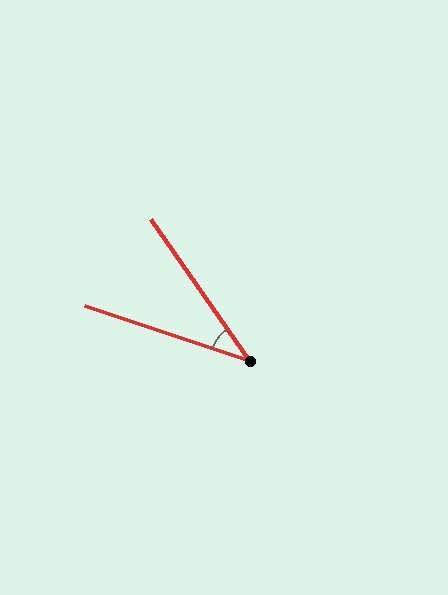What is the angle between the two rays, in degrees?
Approximately 37 degrees.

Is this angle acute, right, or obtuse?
It is acute.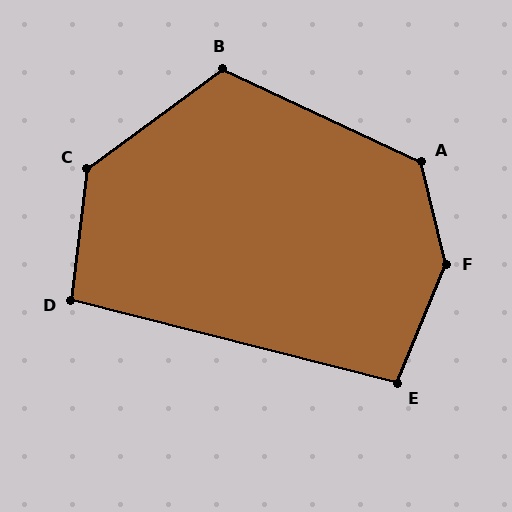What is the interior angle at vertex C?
Approximately 133 degrees (obtuse).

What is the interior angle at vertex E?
Approximately 98 degrees (obtuse).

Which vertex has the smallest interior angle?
D, at approximately 97 degrees.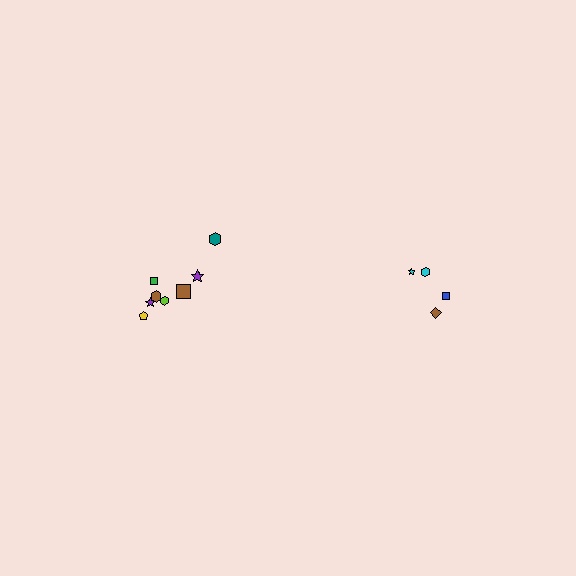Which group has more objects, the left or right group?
The left group.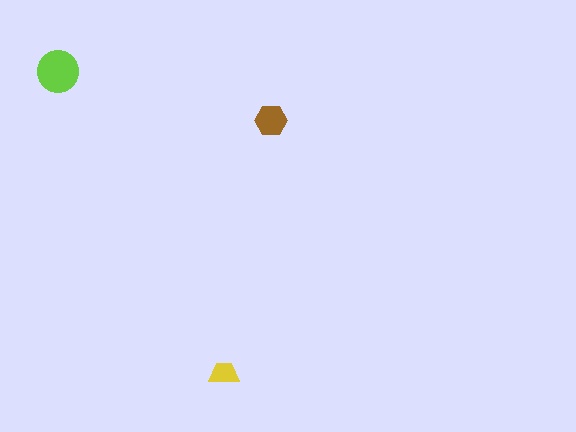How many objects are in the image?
There are 3 objects in the image.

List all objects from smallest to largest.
The yellow trapezoid, the brown hexagon, the lime circle.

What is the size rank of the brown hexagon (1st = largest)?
2nd.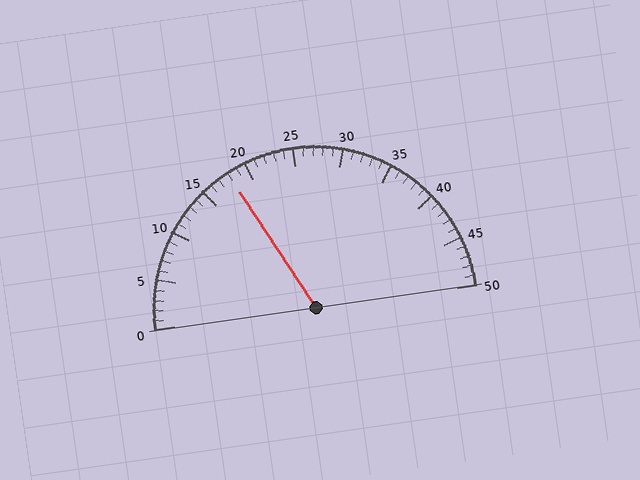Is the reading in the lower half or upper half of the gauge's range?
The reading is in the lower half of the range (0 to 50).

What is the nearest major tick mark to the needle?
The nearest major tick mark is 20.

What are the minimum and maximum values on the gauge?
The gauge ranges from 0 to 50.